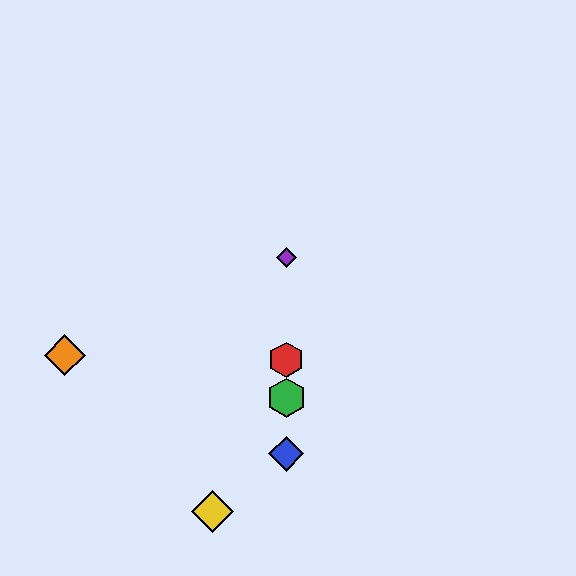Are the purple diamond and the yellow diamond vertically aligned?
No, the purple diamond is at x≈286 and the yellow diamond is at x≈212.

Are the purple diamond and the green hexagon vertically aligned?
Yes, both are at x≈286.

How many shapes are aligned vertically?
4 shapes (the red hexagon, the blue diamond, the green hexagon, the purple diamond) are aligned vertically.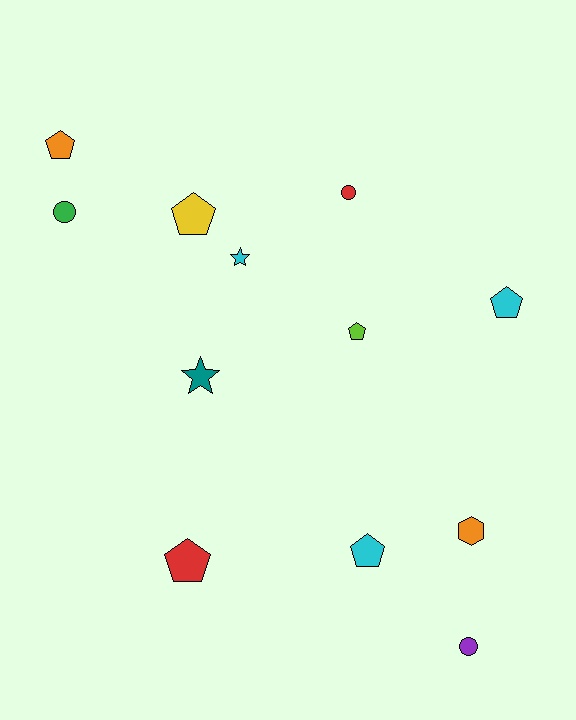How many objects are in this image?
There are 12 objects.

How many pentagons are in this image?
There are 6 pentagons.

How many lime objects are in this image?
There is 1 lime object.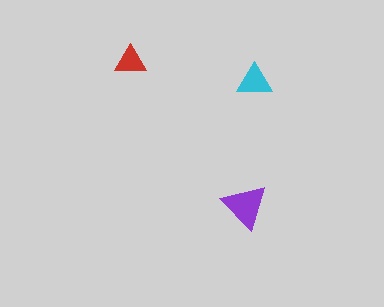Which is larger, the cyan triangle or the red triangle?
The cyan one.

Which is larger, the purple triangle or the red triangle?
The purple one.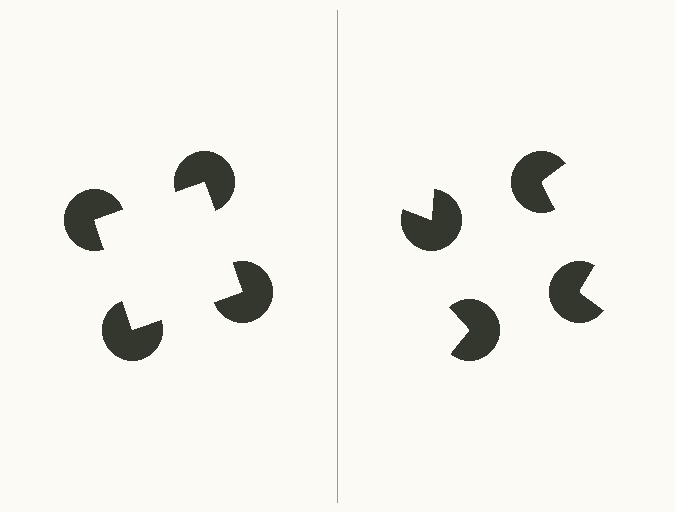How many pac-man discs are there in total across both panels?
8 — 4 on each side.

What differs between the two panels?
The pac-man discs are positioned identically on both sides; only the wedge orientations differ. On the left they align to a square; on the right they are misaligned.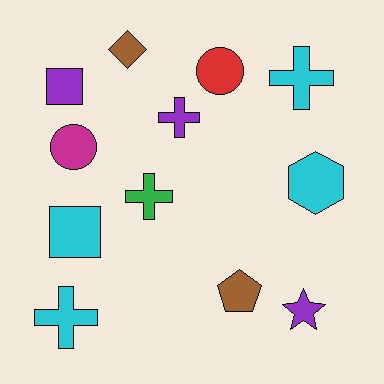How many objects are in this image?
There are 12 objects.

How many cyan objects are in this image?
There are 4 cyan objects.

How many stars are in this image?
There is 1 star.